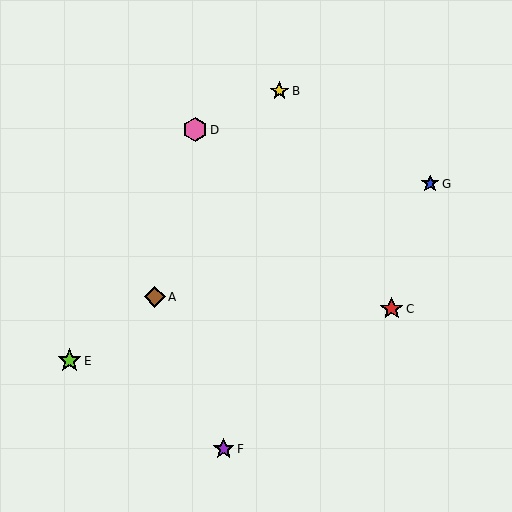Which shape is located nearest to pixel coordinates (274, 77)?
The yellow star (labeled B) at (279, 91) is nearest to that location.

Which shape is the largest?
The pink hexagon (labeled D) is the largest.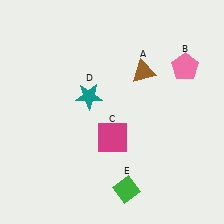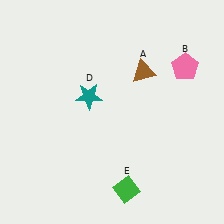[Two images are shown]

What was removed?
The magenta square (C) was removed in Image 2.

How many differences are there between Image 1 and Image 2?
There is 1 difference between the two images.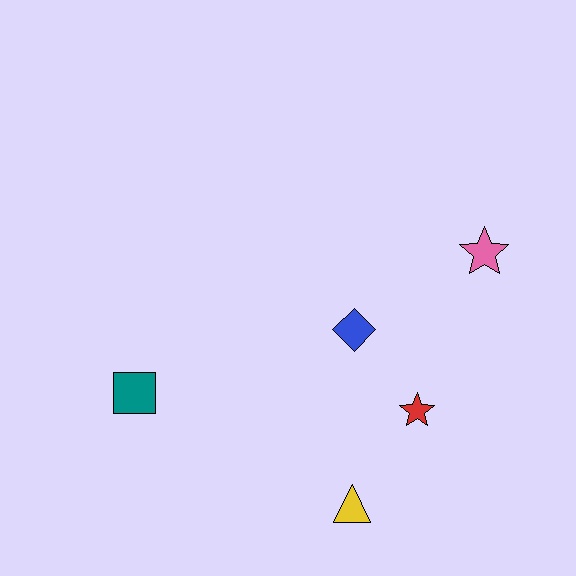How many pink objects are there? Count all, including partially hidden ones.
There is 1 pink object.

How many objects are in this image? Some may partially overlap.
There are 5 objects.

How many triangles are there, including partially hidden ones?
There is 1 triangle.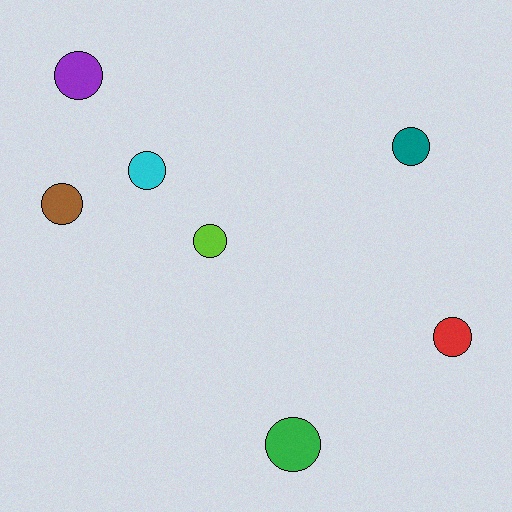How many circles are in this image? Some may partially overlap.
There are 7 circles.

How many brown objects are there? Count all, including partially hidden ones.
There is 1 brown object.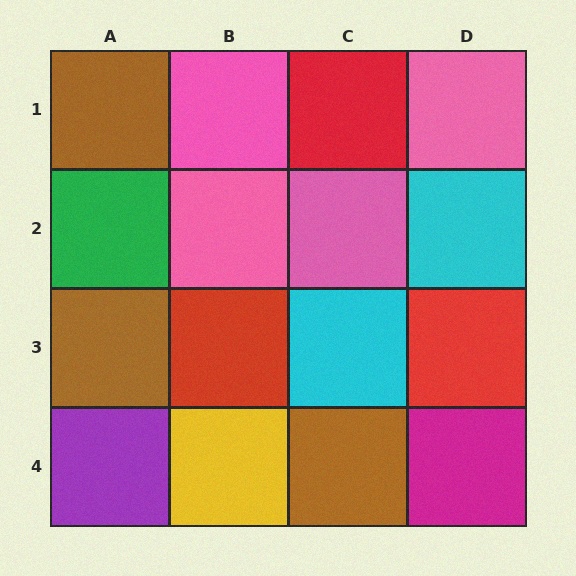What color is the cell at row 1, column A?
Brown.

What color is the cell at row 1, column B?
Pink.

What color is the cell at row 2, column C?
Pink.